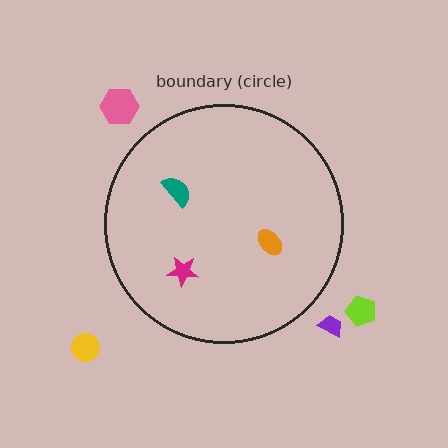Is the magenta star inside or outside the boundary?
Inside.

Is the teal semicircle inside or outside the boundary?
Inside.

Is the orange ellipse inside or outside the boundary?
Inside.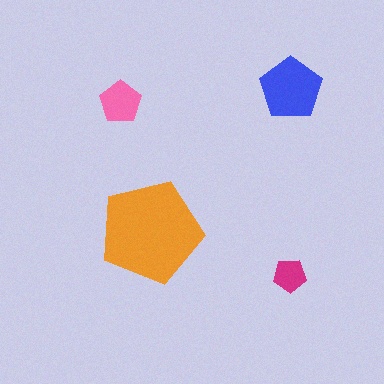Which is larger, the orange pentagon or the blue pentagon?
The orange one.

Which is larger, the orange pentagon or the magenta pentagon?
The orange one.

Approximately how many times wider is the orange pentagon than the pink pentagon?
About 2.5 times wider.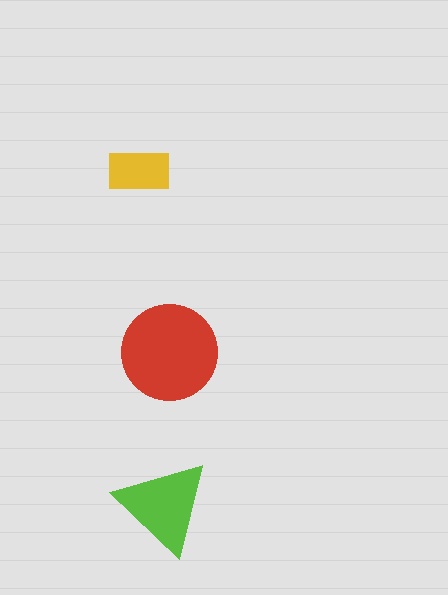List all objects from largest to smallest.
The red circle, the lime triangle, the yellow rectangle.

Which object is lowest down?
The lime triangle is bottommost.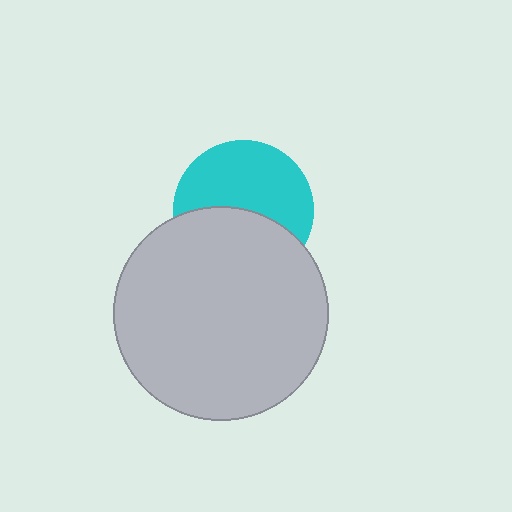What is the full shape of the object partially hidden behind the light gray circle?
The partially hidden object is a cyan circle.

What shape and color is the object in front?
The object in front is a light gray circle.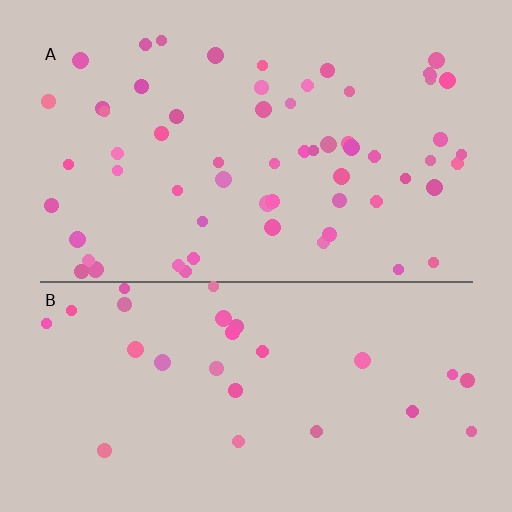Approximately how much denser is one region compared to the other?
Approximately 2.2× — region A over region B.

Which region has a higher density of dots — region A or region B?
A (the top).